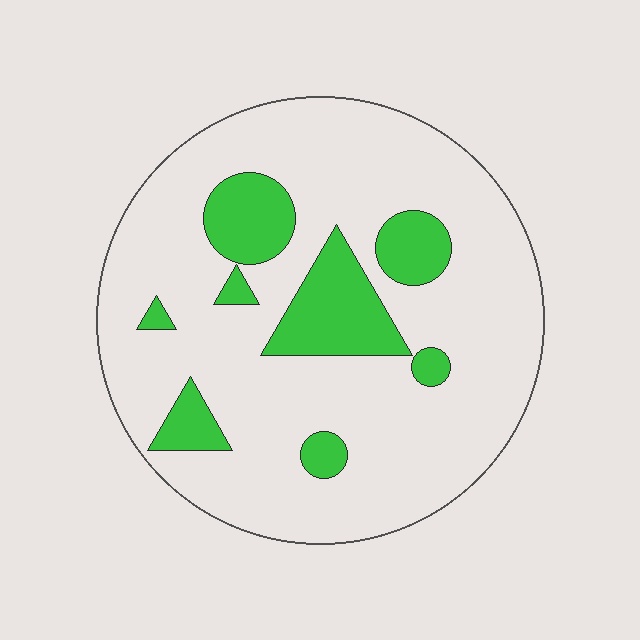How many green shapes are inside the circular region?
8.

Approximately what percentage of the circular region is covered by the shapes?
Approximately 20%.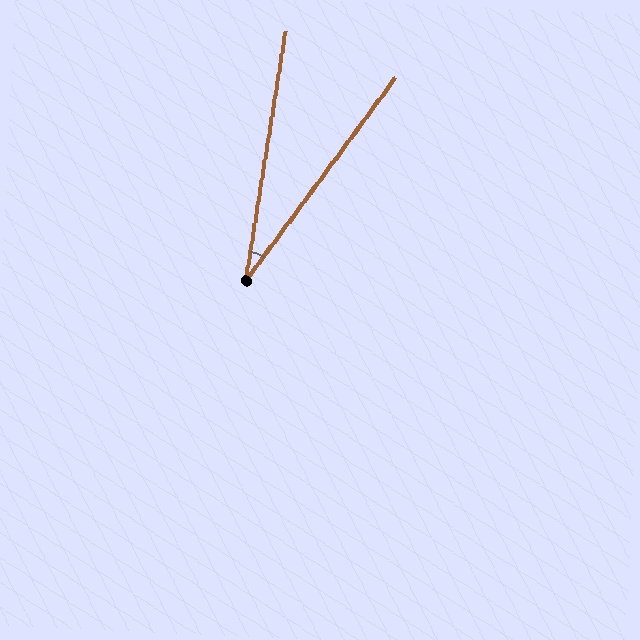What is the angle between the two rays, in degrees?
Approximately 27 degrees.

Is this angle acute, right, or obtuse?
It is acute.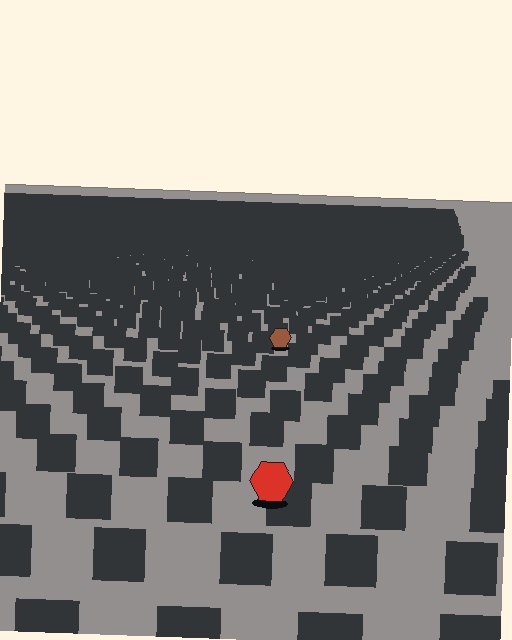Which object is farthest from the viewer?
The brown hexagon is farthest from the viewer. It appears smaller and the ground texture around it is denser.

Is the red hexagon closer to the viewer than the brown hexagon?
Yes. The red hexagon is closer — you can tell from the texture gradient: the ground texture is coarser near it.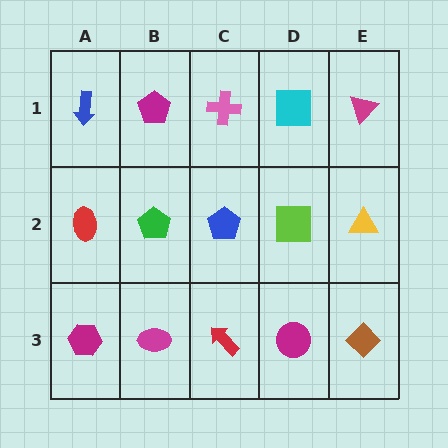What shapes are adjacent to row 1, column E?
A yellow triangle (row 2, column E), a cyan square (row 1, column D).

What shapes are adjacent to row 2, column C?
A pink cross (row 1, column C), a red arrow (row 3, column C), a green pentagon (row 2, column B), a lime square (row 2, column D).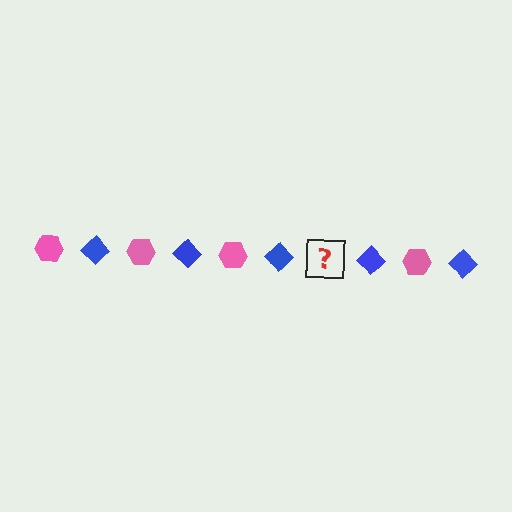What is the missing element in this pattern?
The missing element is a pink hexagon.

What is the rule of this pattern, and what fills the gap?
The rule is that the pattern alternates between pink hexagon and blue diamond. The gap should be filled with a pink hexagon.